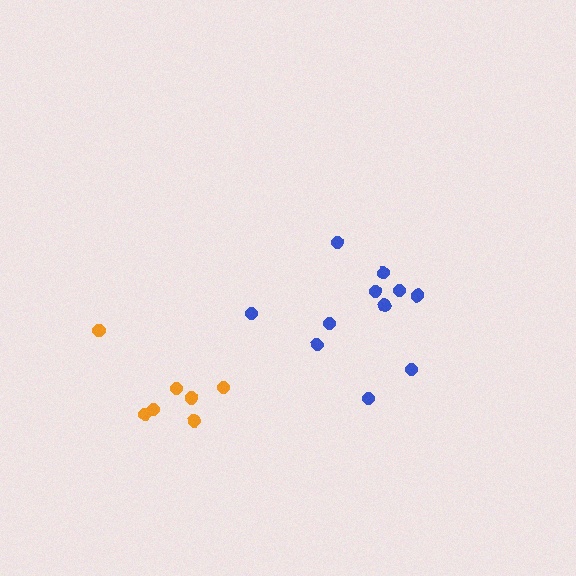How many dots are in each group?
Group 1: 7 dots, Group 2: 11 dots (18 total).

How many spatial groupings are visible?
There are 2 spatial groupings.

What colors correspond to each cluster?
The clusters are colored: orange, blue.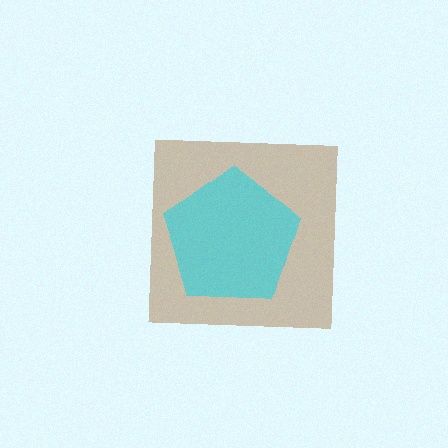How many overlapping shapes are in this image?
There are 2 overlapping shapes in the image.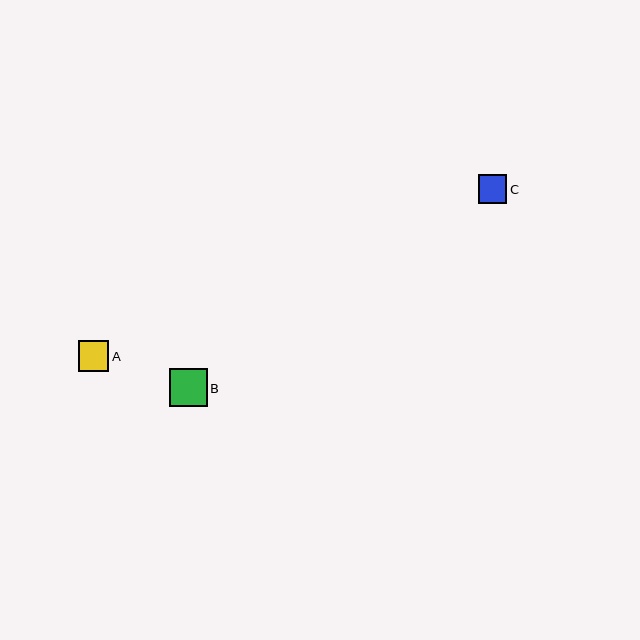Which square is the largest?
Square B is the largest with a size of approximately 38 pixels.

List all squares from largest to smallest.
From largest to smallest: B, A, C.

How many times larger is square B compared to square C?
Square B is approximately 1.3 times the size of square C.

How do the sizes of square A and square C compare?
Square A and square C are approximately the same size.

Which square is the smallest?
Square C is the smallest with a size of approximately 29 pixels.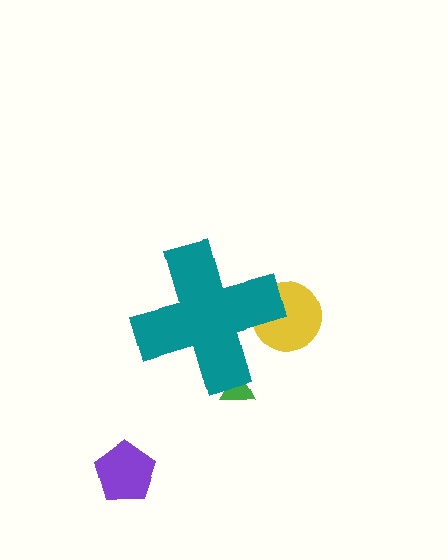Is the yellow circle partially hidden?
Yes, the yellow circle is partially hidden behind the teal cross.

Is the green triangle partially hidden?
Yes, the green triangle is partially hidden behind the teal cross.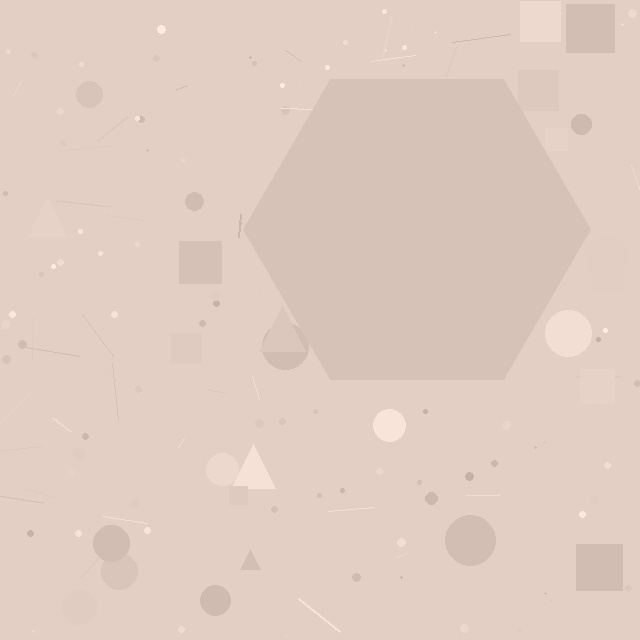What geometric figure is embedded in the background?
A hexagon is embedded in the background.